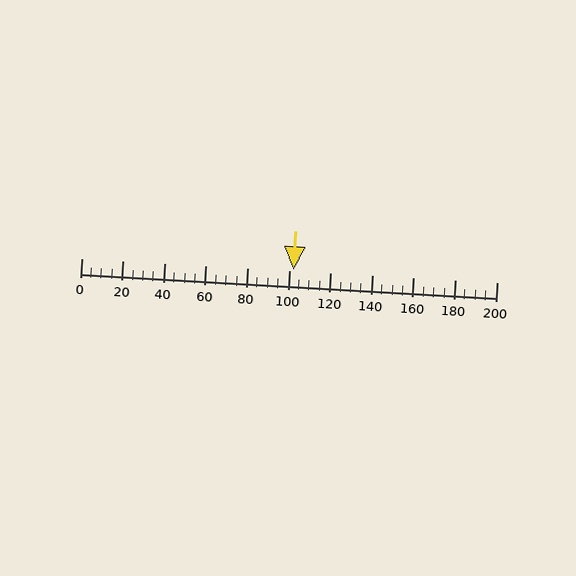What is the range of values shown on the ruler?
The ruler shows values from 0 to 200.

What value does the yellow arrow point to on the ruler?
The yellow arrow points to approximately 102.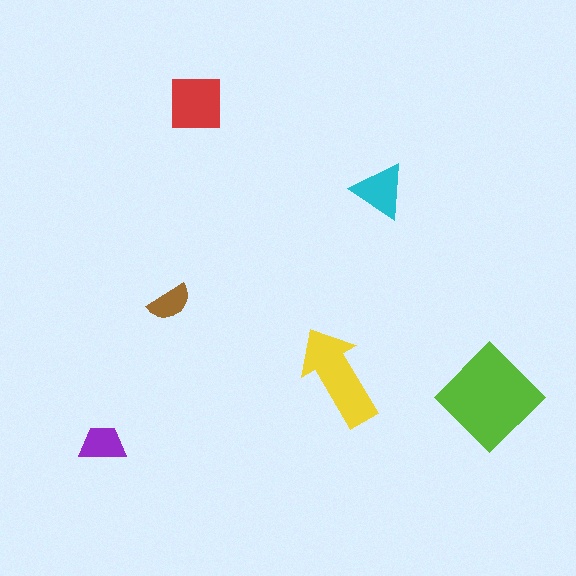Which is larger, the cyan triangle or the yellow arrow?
The yellow arrow.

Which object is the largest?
The lime diamond.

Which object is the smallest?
The brown semicircle.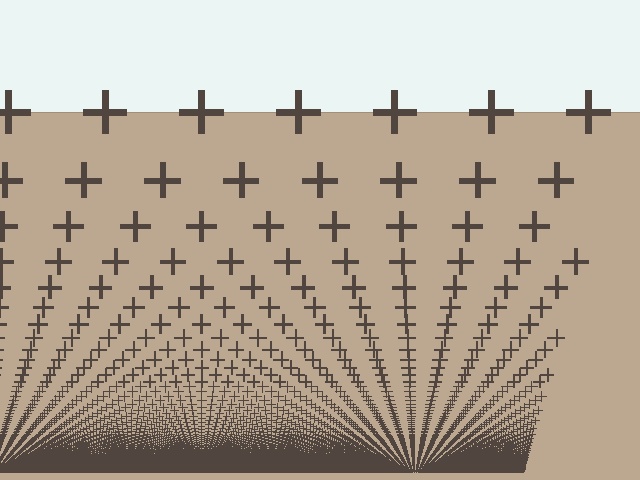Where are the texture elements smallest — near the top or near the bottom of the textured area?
Near the bottom.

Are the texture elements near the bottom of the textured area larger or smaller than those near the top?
Smaller. The gradient is inverted — elements near the bottom are smaller and denser.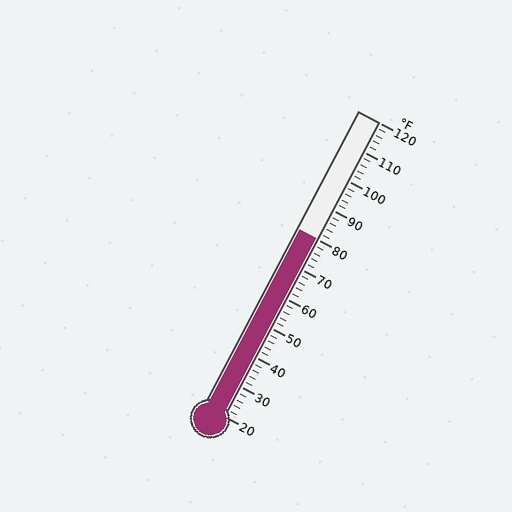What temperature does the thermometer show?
The thermometer shows approximately 80°F.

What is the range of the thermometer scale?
The thermometer scale ranges from 20°F to 120°F.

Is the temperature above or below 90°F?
The temperature is below 90°F.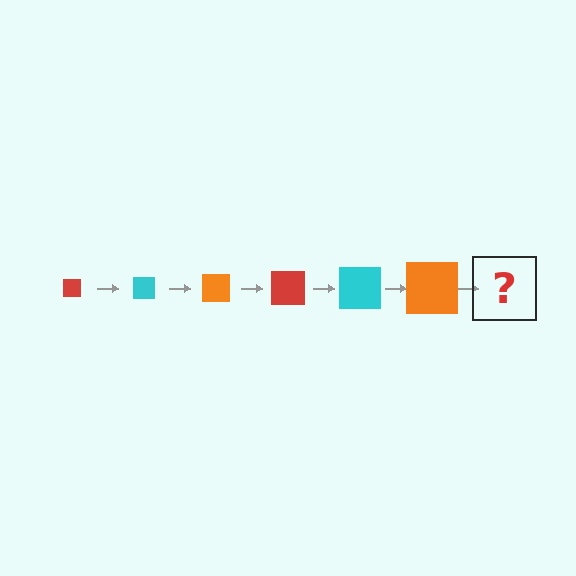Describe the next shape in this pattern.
It should be a red square, larger than the previous one.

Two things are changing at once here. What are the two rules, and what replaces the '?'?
The two rules are that the square grows larger each step and the color cycles through red, cyan, and orange. The '?' should be a red square, larger than the previous one.